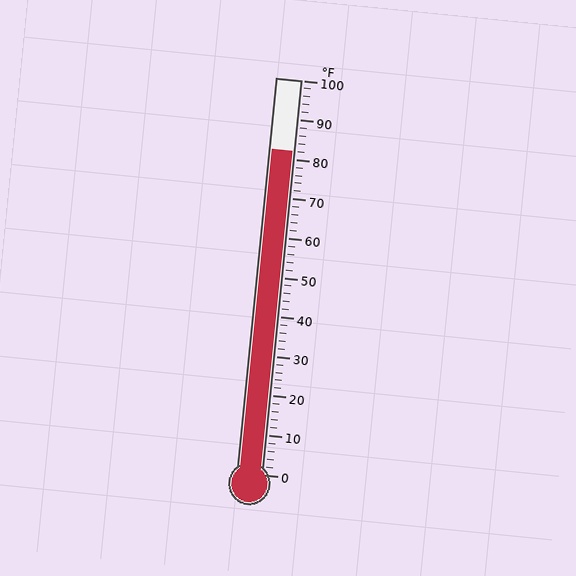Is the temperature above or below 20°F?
The temperature is above 20°F.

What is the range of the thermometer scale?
The thermometer scale ranges from 0°F to 100°F.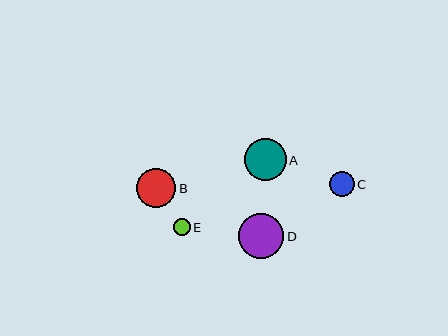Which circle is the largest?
Circle D is the largest with a size of approximately 45 pixels.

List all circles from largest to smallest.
From largest to smallest: D, A, B, C, E.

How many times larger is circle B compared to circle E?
Circle B is approximately 2.3 times the size of circle E.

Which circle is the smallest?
Circle E is the smallest with a size of approximately 17 pixels.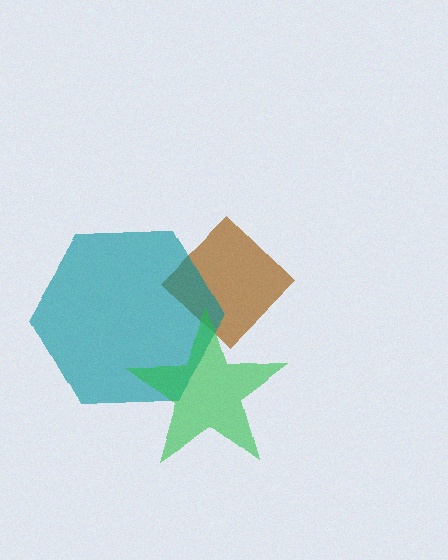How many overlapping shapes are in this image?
There are 3 overlapping shapes in the image.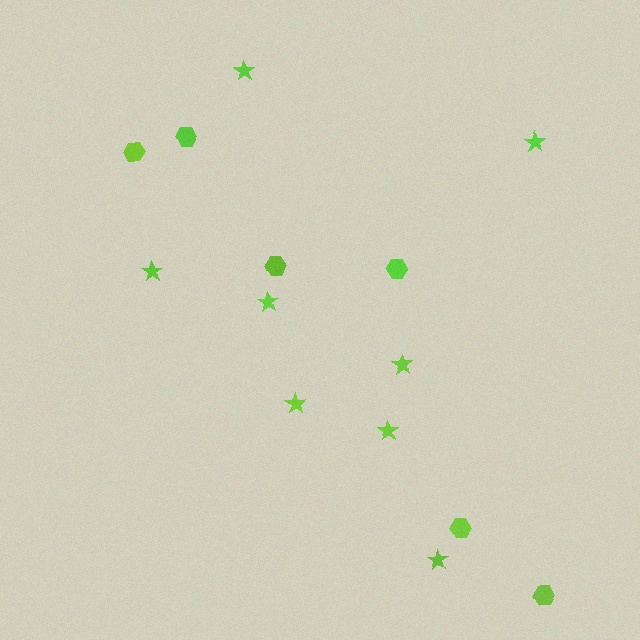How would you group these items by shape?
There are 2 groups: one group of stars (8) and one group of hexagons (6).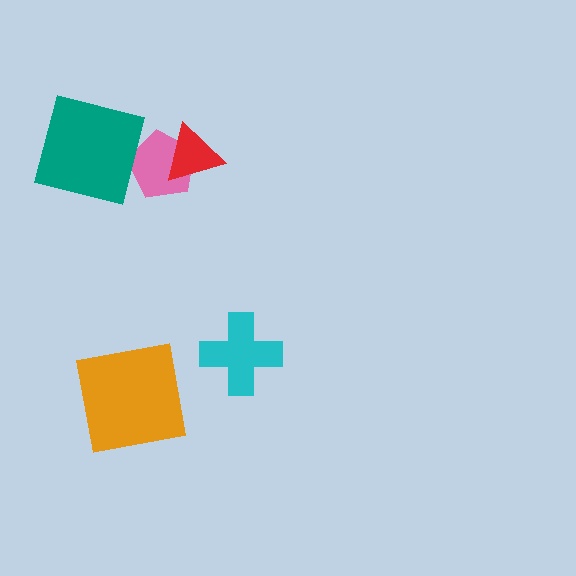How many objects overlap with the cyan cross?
0 objects overlap with the cyan cross.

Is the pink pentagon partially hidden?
Yes, it is partially covered by another shape.